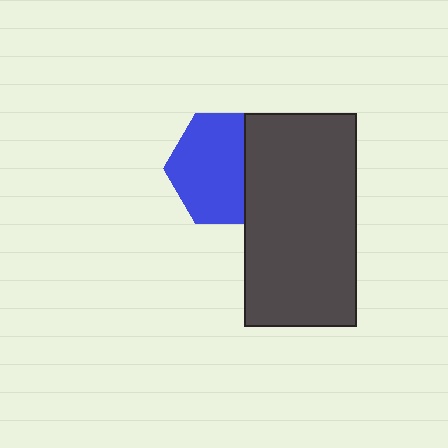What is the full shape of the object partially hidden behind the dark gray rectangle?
The partially hidden object is a blue hexagon.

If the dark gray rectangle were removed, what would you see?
You would see the complete blue hexagon.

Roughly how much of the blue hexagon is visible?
Most of it is visible (roughly 67%).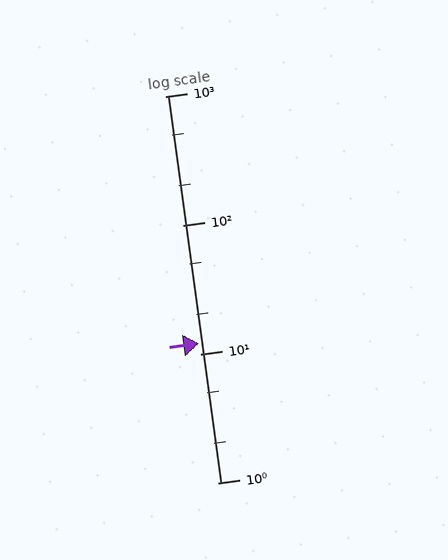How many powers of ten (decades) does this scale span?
The scale spans 3 decades, from 1 to 1000.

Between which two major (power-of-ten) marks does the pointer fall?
The pointer is between 10 and 100.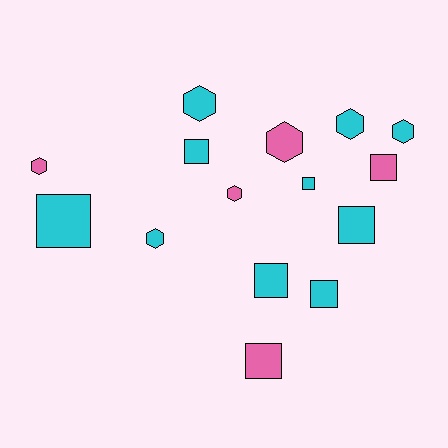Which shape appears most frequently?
Square, with 8 objects.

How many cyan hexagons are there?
There are 4 cyan hexagons.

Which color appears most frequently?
Cyan, with 10 objects.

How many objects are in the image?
There are 15 objects.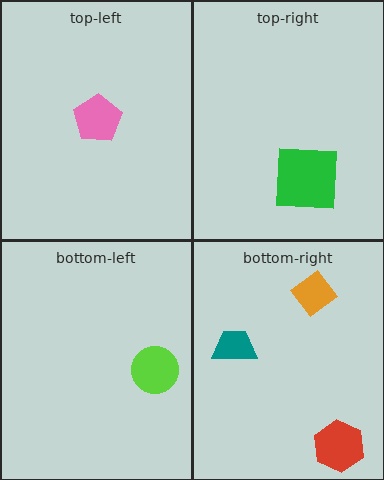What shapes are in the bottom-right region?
The orange diamond, the red hexagon, the teal trapezoid.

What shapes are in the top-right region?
The green square.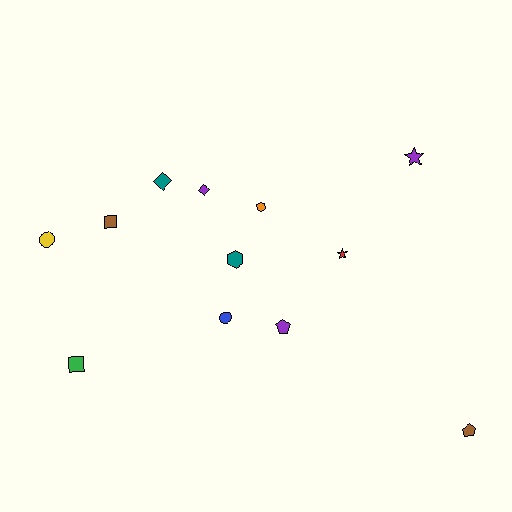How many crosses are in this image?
There are no crosses.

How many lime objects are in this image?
There are no lime objects.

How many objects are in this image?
There are 12 objects.